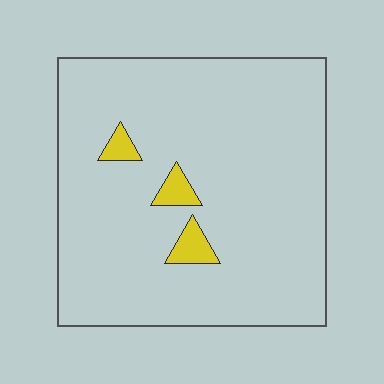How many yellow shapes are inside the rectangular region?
3.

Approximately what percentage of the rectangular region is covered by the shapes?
Approximately 5%.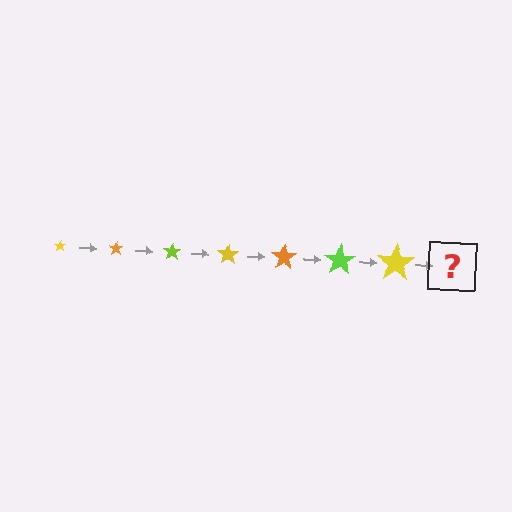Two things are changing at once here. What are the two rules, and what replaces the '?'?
The two rules are that the star grows larger each step and the color cycles through yellow, orange, and lime. The '?' should be an orange star, larger than the previous one.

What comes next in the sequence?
The next element should be an orange star, larger than the previous one.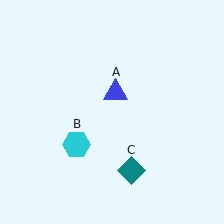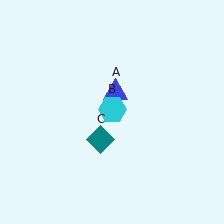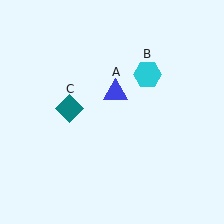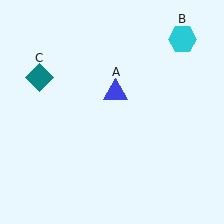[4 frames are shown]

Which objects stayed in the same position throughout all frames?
Blue triangle (object A) remained stationary.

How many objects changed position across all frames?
2 objects changed position: cyan hexagon (object B), teal diamond (object C).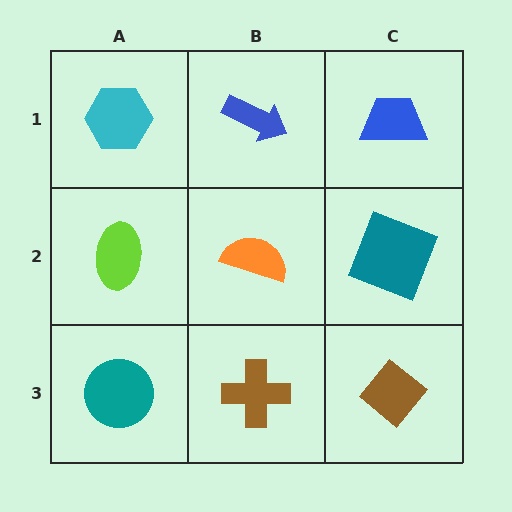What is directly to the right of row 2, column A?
An orange semicircle.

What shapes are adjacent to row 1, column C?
A teal square (row 2, column C), a blue arrow (row 1, column B).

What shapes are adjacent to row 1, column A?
A lime ellipse (row 2, column A), a blue arrow (row 1, column B).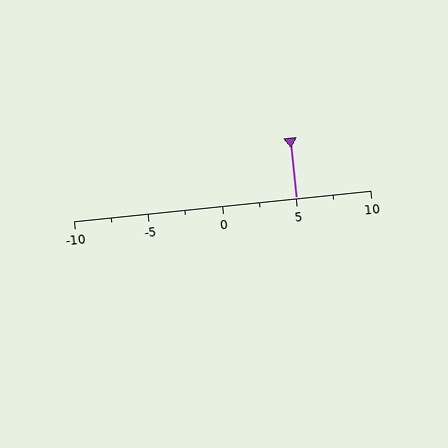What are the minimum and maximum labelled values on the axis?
The axis runs from -10 to 10.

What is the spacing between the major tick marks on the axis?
The major ticks are spaced 5 apart.